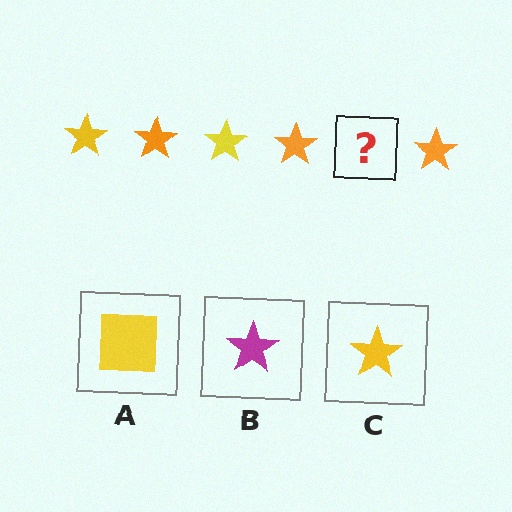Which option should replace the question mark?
Option C.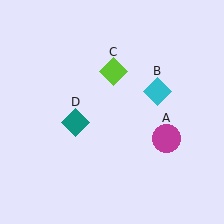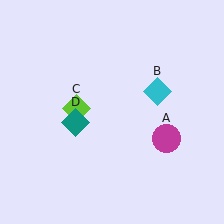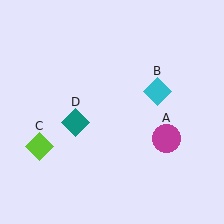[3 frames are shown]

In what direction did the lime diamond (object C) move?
The lime diamond (object C) moved down and to the left.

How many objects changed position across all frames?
1 object changed position: lime diamond (object C).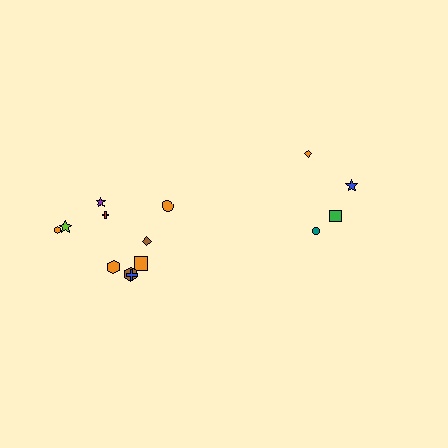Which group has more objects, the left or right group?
The left group.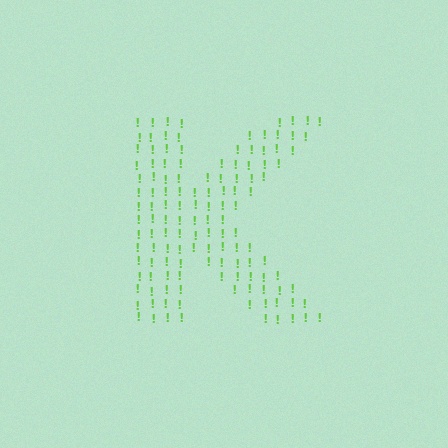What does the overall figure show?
The overall figure shows the letter K.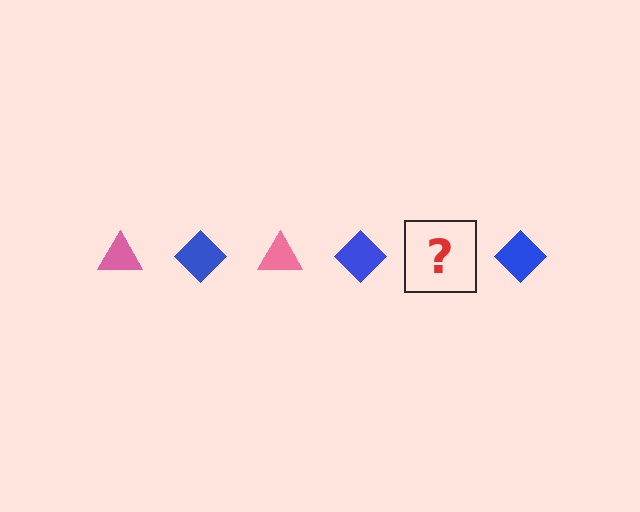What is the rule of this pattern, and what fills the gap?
The rule is that the pattern alternates between pink triangle and blue diamond. The gap should be filled with a pink triangle.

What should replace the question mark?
The question mark should be replaced with a pink triangle.